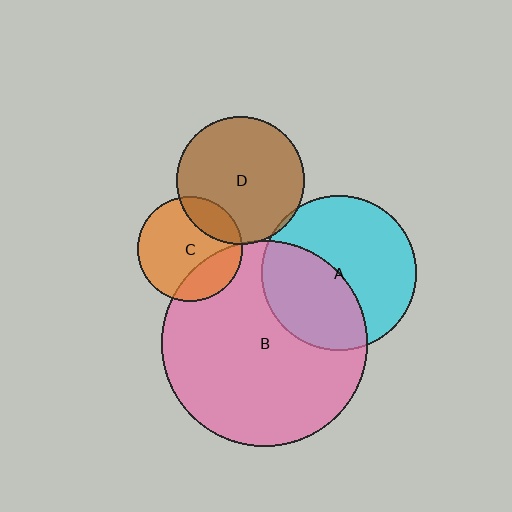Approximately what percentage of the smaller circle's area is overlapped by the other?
Approximately 25%.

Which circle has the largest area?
Circle B (pink).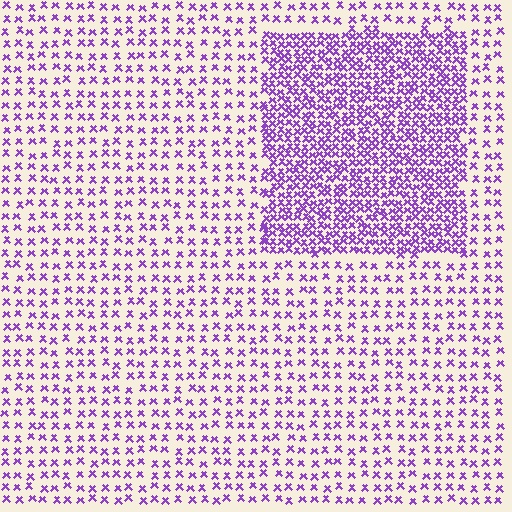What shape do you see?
I see a rectangle.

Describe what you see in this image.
The image contains small purple elements arranged at two different densities. A rectangle-shaped region is visible where the elements are more densely packed than the surrounding area.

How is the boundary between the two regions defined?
The boundary is defined by a change in element density (approximately 2.4x ratio). All elements are the same color, size, and shape.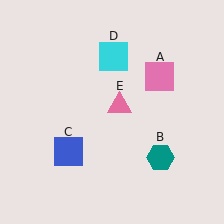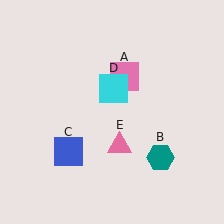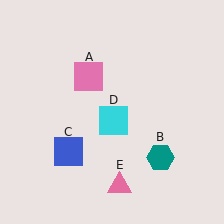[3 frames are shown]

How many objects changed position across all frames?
3 objects changed position: pink square (object A), cyan square (object D), pink triangle (object E).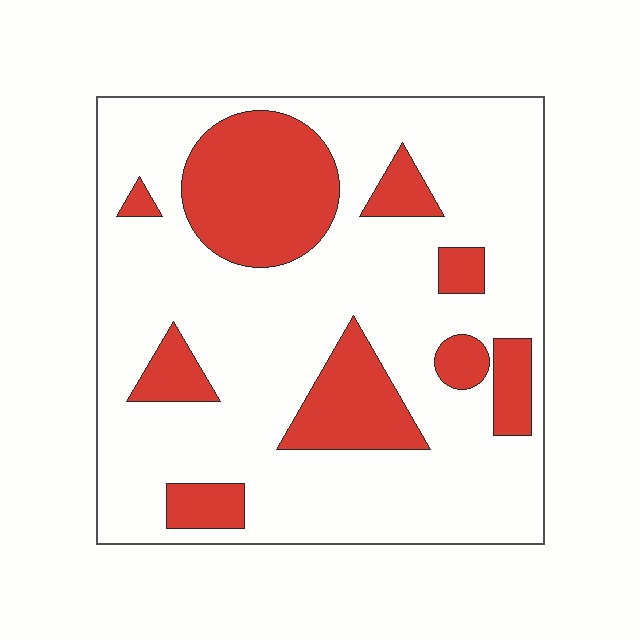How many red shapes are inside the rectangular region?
9.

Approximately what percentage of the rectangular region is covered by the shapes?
Approximately 25%.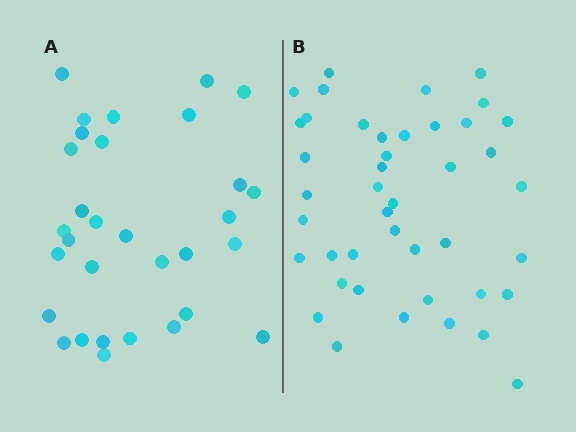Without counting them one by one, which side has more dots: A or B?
Region B (the right region) has more dots.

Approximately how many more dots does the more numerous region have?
Region B has roughly 12 or so more dots than region A.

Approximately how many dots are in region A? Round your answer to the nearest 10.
About 30 dots. (The exact count is 31, which rounds to 30.)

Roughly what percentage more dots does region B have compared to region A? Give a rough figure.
About 40% more.